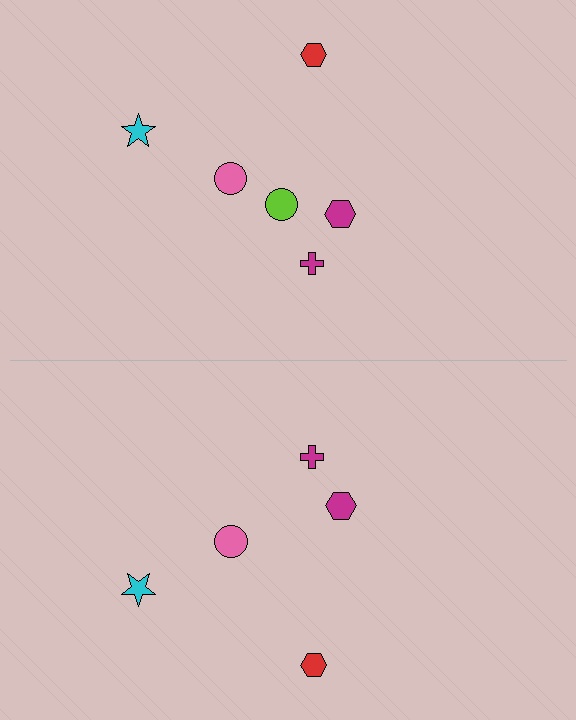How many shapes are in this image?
There are 11 shapes in this image.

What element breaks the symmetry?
A lime circle is missing from the bottom side.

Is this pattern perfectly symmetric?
No, the pattern is not perfectly symmetric. A lime circle is missing from the bottom side.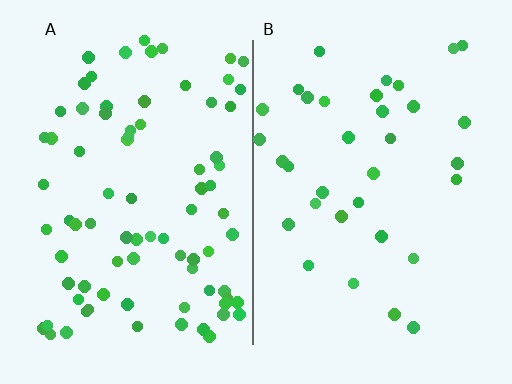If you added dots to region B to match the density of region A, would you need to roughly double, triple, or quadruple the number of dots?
Approximately double.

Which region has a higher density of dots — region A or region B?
A (the left).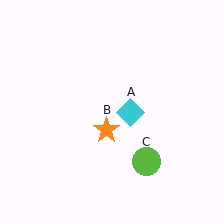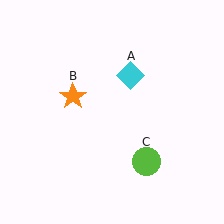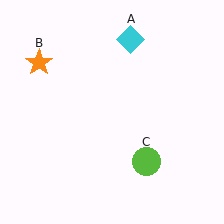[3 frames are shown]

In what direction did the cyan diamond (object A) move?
The cyan diamond (object A) moved up.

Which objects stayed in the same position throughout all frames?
Lime circle (object C) remained stationary.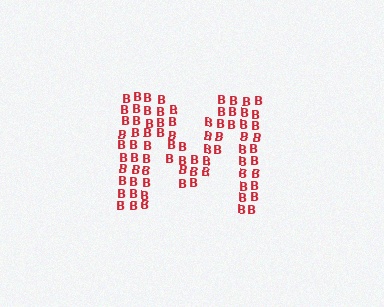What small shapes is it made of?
It is made of small letter B's.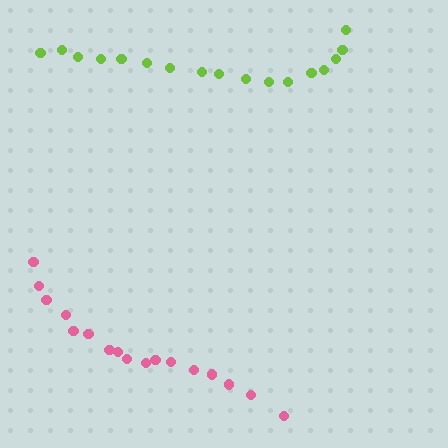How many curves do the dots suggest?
There are 2 distinct paths.